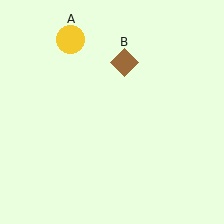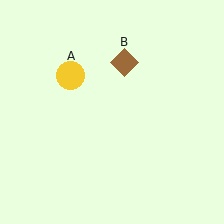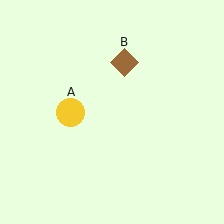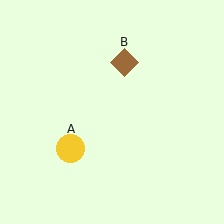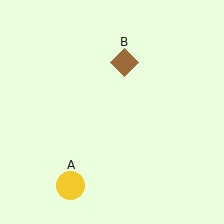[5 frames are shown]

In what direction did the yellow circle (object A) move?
The yellow circle (object A) moved down.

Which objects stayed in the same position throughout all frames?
Brown diamond (object B) remained stationary.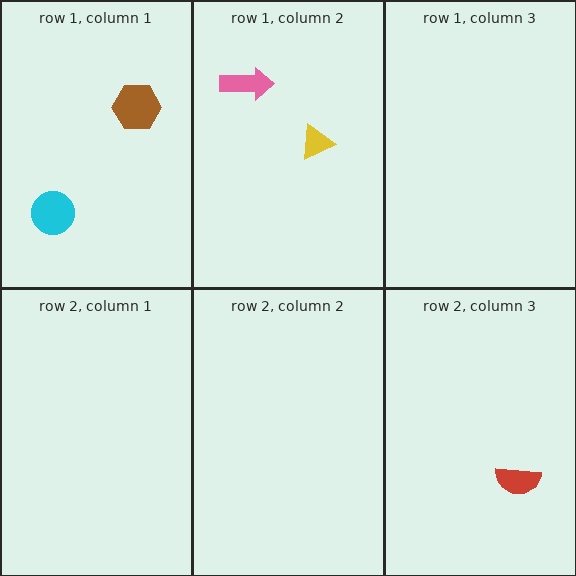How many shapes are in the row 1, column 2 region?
2.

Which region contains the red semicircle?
The row 2, column 3 region.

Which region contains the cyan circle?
The row 1, column 1 region.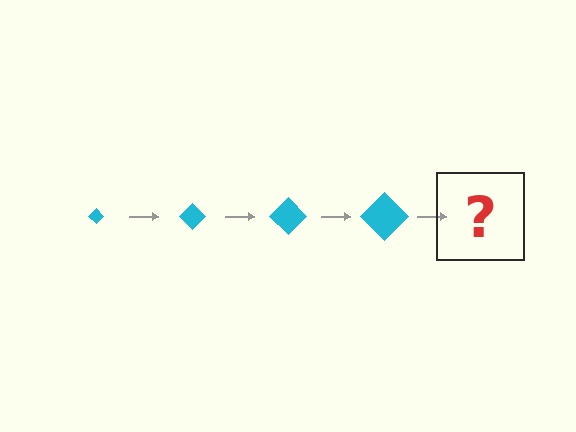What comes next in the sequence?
The next element should be a cyan diamond, larger than the previous one.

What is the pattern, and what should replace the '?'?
The pattern is that the diamond gets progressively larger each step. The '?' should be a cyan diamond, larger than the previous one.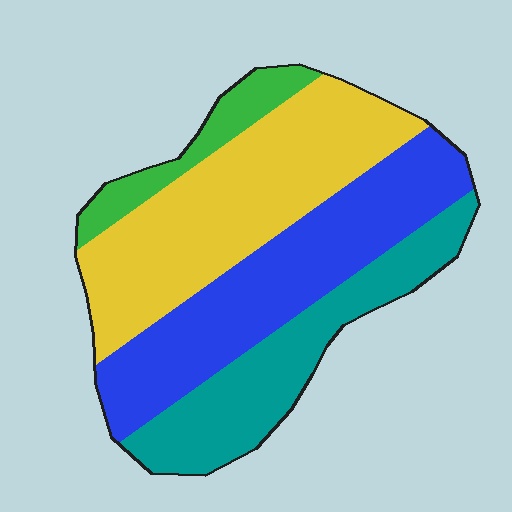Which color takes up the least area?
Green, at roughly 10%.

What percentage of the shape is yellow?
Yellow covers 36% of the shape.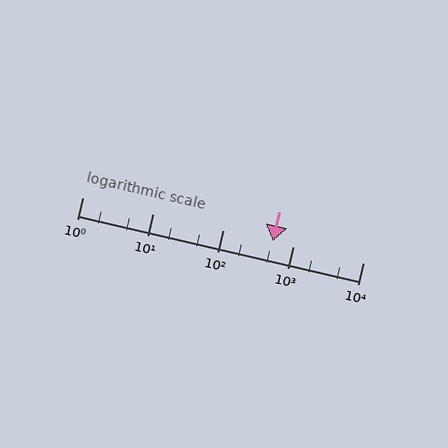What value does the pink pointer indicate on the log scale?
The pointer indicates approximately 520.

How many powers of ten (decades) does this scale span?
The scale spans 4 decades, from 1 to 10000.